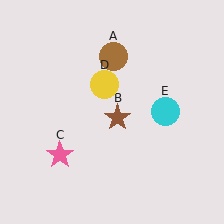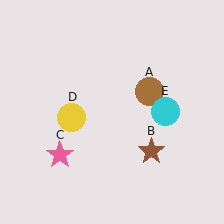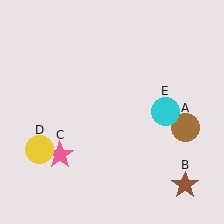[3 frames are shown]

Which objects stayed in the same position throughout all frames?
Pink star (object C) and cyan circle (object E) remained stationary.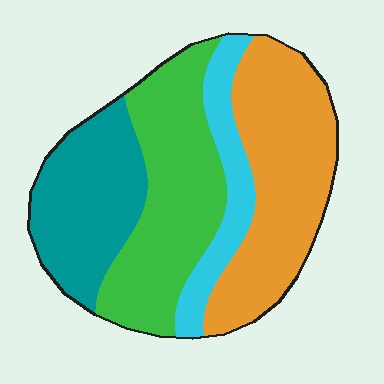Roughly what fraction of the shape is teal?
Teal takes up between a sixth and a third of the shape.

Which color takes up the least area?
Cyan, at roughly 15%.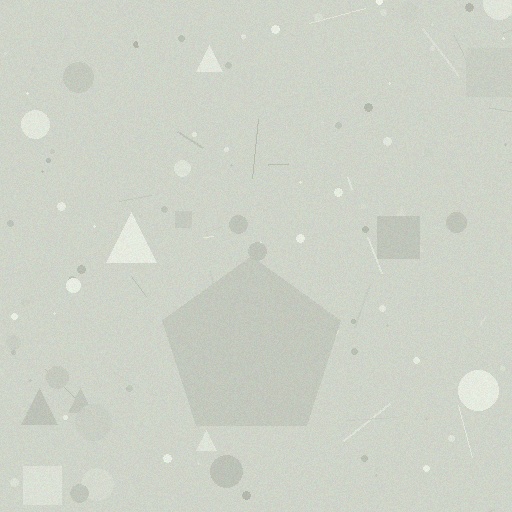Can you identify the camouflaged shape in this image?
The camouflaged shape is a pentagon.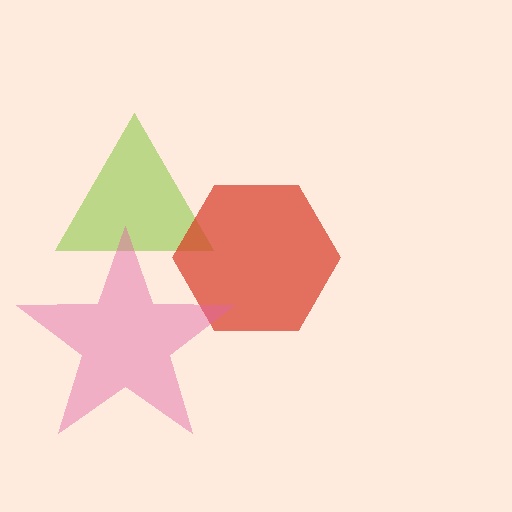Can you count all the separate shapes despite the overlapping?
Yes, there are 3 separate shapes.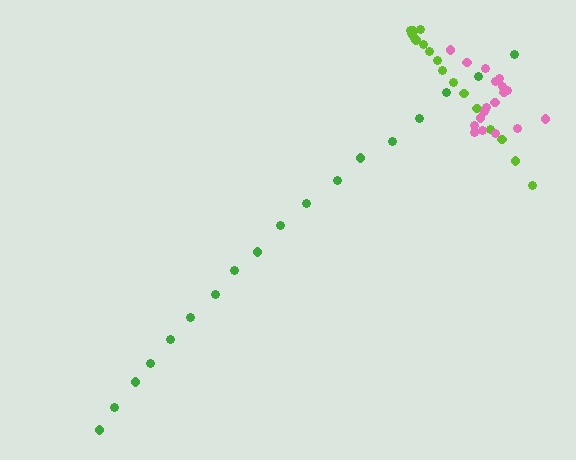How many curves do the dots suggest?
There are 3 distinct paths.